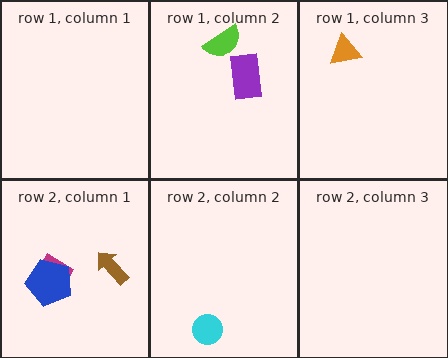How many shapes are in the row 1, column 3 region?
1.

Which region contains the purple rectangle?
The row 1, column 2 region.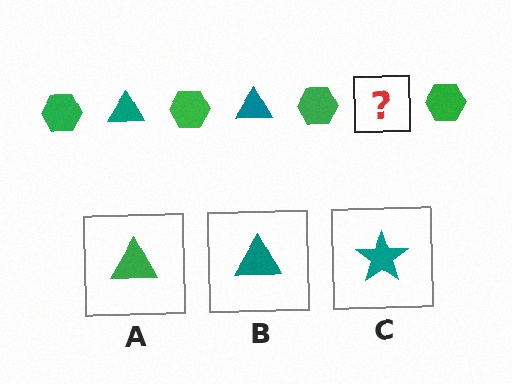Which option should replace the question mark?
Option B.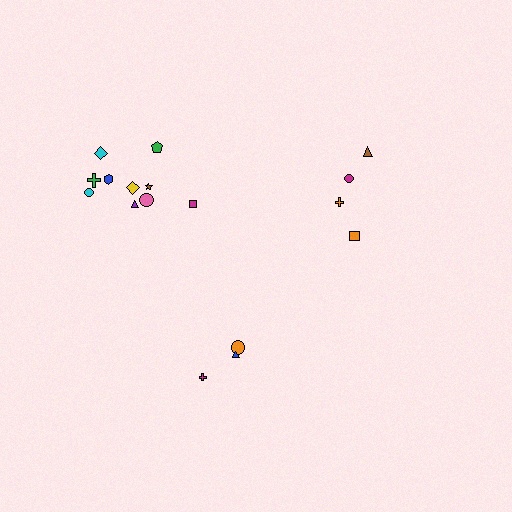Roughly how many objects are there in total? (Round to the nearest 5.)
Roughly 15 objects in total.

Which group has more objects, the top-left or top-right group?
The top-left group.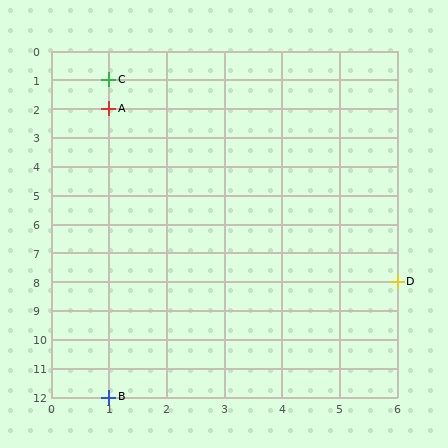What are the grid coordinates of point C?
Point C is at grid coordinates (1, 1).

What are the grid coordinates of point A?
Point A is at grid coordinates (1, 2).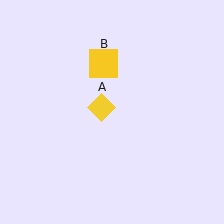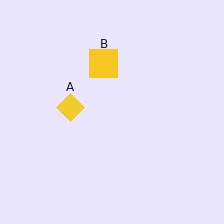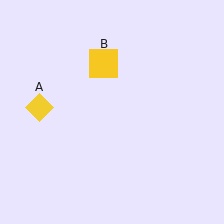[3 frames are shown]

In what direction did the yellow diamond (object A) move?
The yellow diamond (object A) moved left.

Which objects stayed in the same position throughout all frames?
Yellow square (object B) remained stationary.